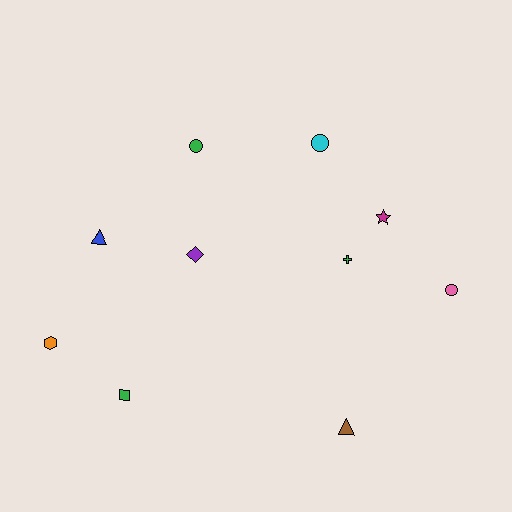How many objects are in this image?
There are 10 objects.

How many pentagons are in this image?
There are no pentagons.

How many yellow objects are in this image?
There are no yellow objects.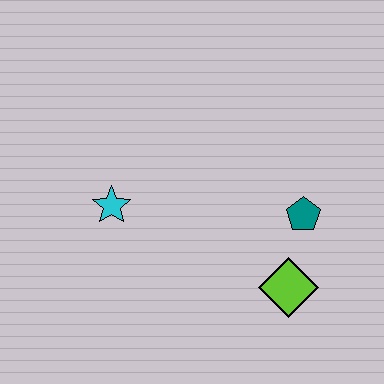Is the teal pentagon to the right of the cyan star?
Yes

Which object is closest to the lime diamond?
The teal pentagon is closest to the lime diamond.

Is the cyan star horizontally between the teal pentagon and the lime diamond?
No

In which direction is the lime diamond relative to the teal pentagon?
The lime diamond is below the teal pentagon.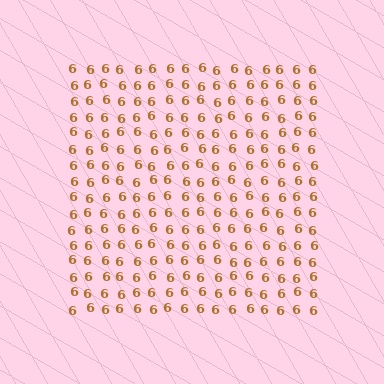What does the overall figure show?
The overall figure shows a square.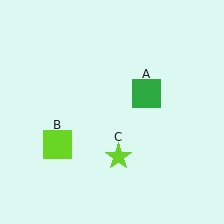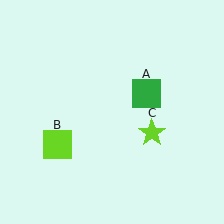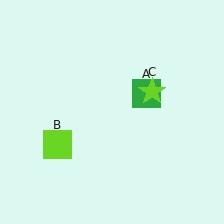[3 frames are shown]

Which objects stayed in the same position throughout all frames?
Green square (object A) and lime square (object B) remained stationary.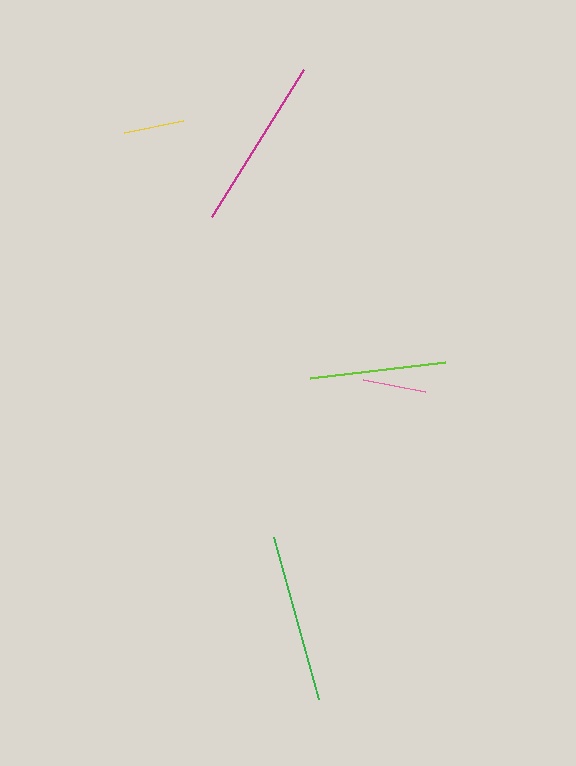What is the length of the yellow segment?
The yellow segment is approximately 61 pixels long.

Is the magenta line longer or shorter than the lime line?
The magenta line is longer than the lime line.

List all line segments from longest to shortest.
From longest to shortest: magenta, green, lime, pink, yellow.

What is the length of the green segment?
The green segment is approximately 169 pixels long.